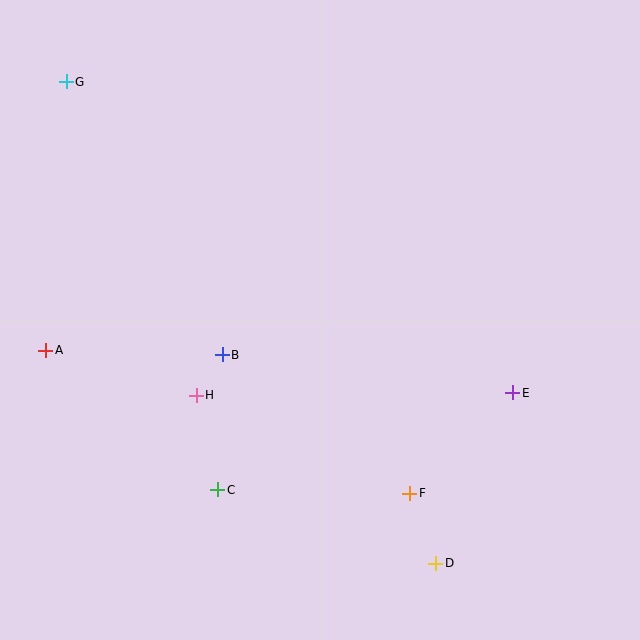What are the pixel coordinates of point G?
Point G is at (66, 82).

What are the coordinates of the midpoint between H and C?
The midpoint between H and C is at (207, 443).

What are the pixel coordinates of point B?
Point B is at (222, 355).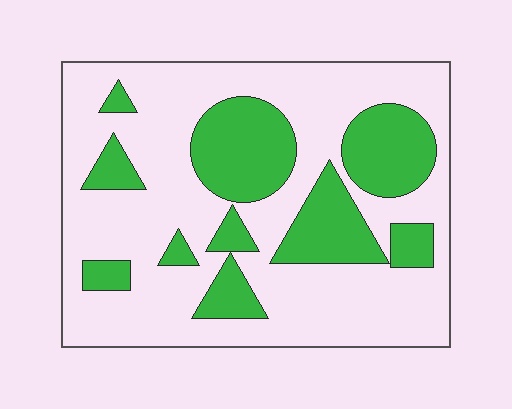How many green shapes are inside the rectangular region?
10.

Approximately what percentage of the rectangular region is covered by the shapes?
Approximately 30%.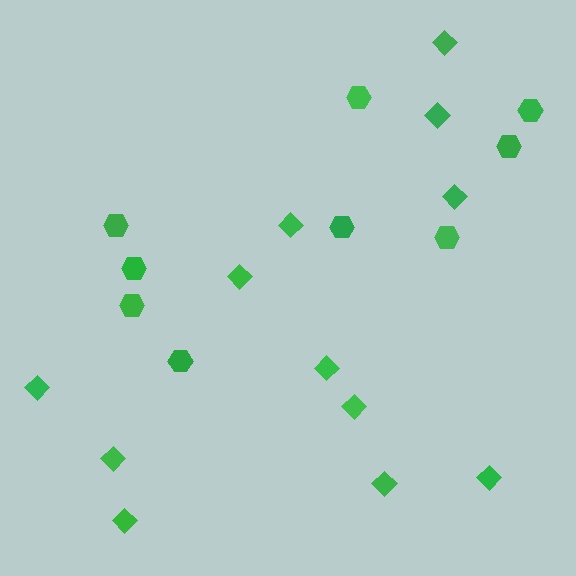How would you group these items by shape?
There are 2 groups: one group of diamonds (12) and one group of hexagons (9).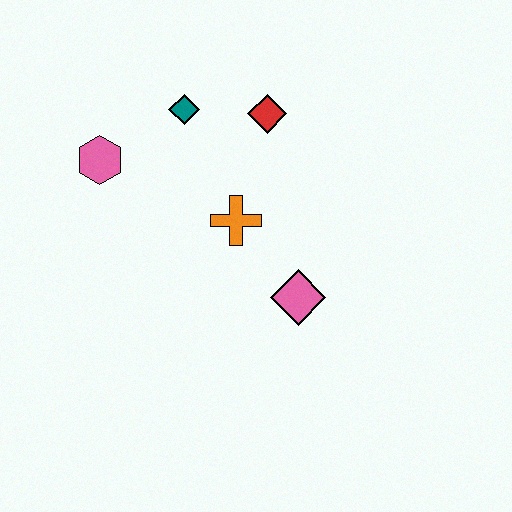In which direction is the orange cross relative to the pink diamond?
The orange cross is above the pink diamond.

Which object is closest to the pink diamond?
The orange cross is closest to the pink diamond.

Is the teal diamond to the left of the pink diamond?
Yes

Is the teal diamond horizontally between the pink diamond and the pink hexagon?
Yes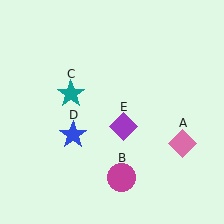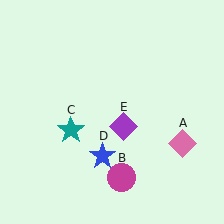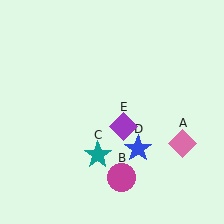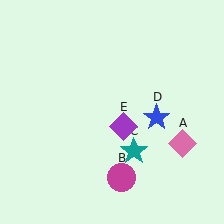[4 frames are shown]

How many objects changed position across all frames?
2 objects changed position: teal star (object C), blue star (object D).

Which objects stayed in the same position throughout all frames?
Pink diamond (object A) and magenta circle (object B) and purple diamond (object E) remained stationary.